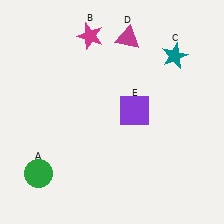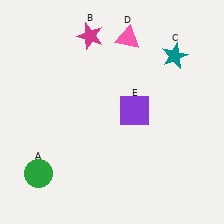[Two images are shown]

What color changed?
The triangle (D) changed from magenta in Image 1 to pink in Image 2.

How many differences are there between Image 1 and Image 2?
There is 1 difference between the two images.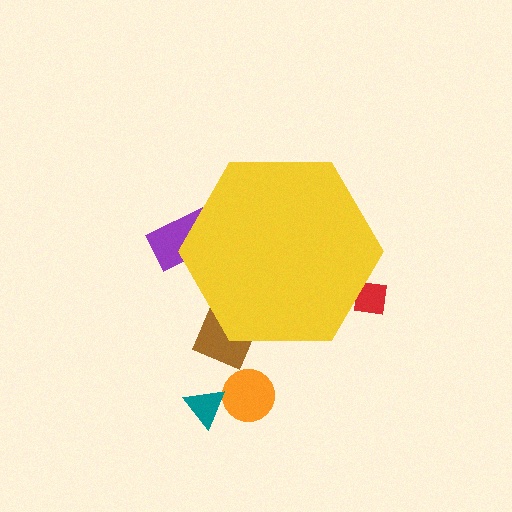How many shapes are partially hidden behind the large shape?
3 shapes are partially hidden.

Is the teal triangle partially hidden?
No, the teal triangle is fully visible.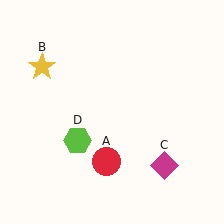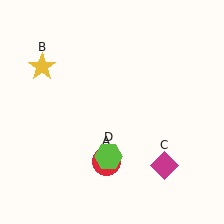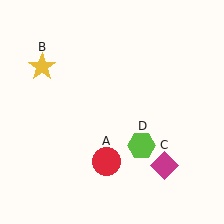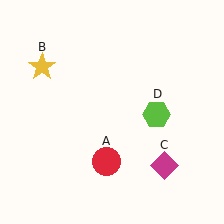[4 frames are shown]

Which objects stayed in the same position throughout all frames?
Red circle (object A) and yellow star (object B) and magenta diamond (object C) remained stationary.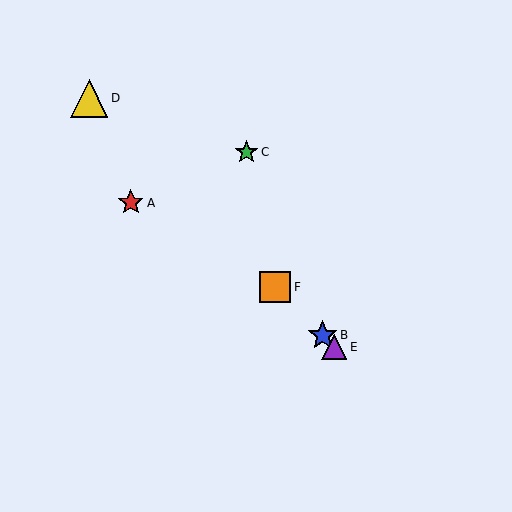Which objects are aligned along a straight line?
Objects B, D, E, F are aligned along a straight line.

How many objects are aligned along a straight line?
4 objects (B, D, E, F) are aligned along a straight line.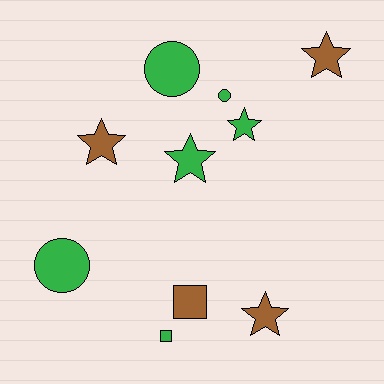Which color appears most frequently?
Green, with 6 objects.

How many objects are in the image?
There are 10 objects.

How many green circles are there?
There are 3 green circles.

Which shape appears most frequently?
Star, with 5 objects.